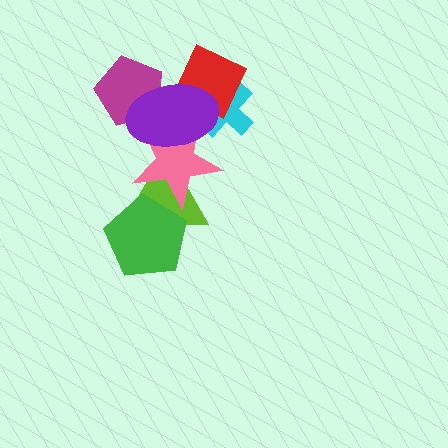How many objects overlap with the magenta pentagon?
1 object overlaps with the magenta pentagon.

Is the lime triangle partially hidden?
Yes, it is partially covered by another shape.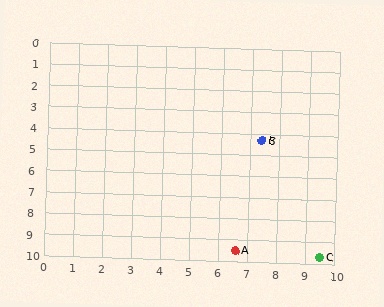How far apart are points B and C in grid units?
Points B and C are about 5.8 grid units apart.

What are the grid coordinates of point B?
Point B is at approximately (7.4, 4.3).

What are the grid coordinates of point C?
Point C is at approximately (9.5, 9.7).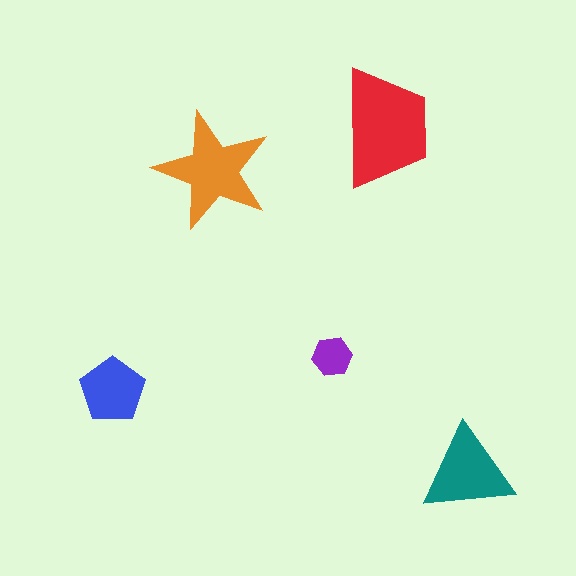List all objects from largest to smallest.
The red trapezoid, the orange star, the teal triangle, the blue pentagon, the purple hexagon.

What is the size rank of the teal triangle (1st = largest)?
3rd.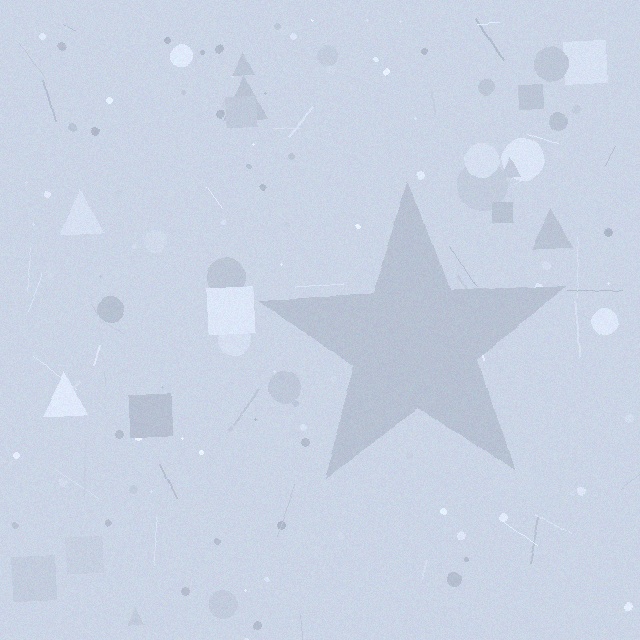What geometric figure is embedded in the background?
A star is embedded in the background.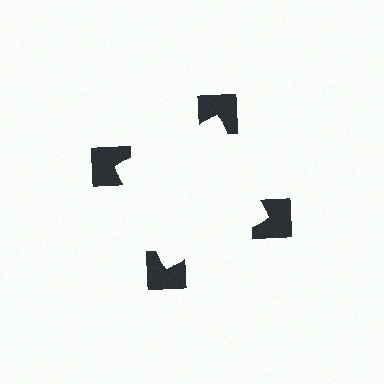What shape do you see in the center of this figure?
An illusory square — its edges are inferred from the aligned wedge cuts in the notched squares, not physically drawn.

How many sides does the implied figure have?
4 sides.